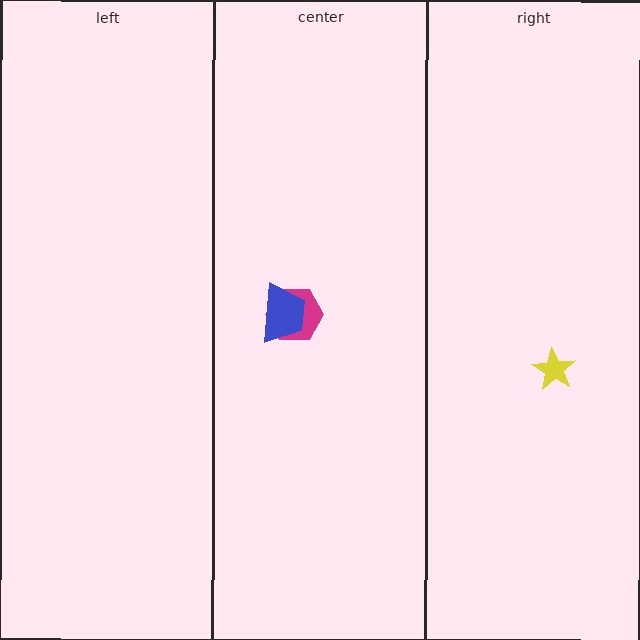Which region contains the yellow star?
The right region.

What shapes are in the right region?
The yellow star.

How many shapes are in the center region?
2.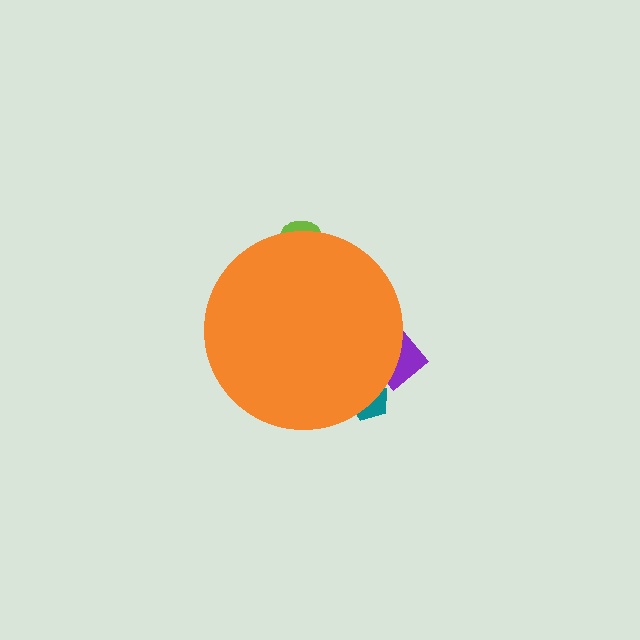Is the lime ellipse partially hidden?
Yes, the lime ellipse is partially hidden behind the orange circle.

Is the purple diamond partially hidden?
Yes, the purple diamond is partially hidden behind the orange circle.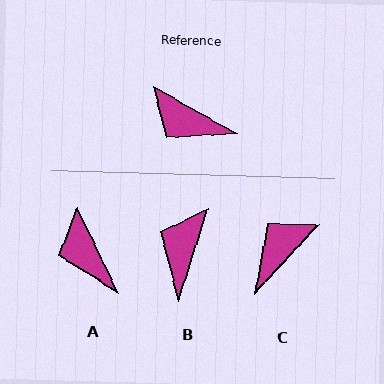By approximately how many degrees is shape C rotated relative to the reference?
Approximately 104 degrees clockwise.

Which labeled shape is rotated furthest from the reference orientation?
C, about 104 degrees away.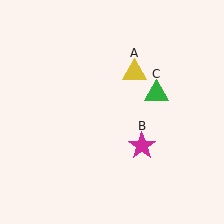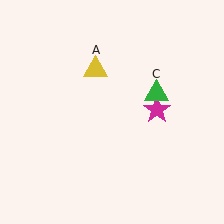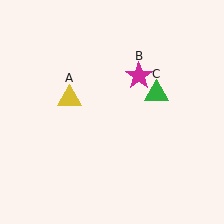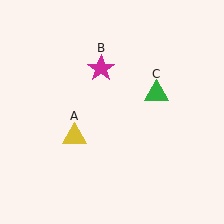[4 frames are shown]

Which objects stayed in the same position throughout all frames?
Green triangle (object C) remained stationary.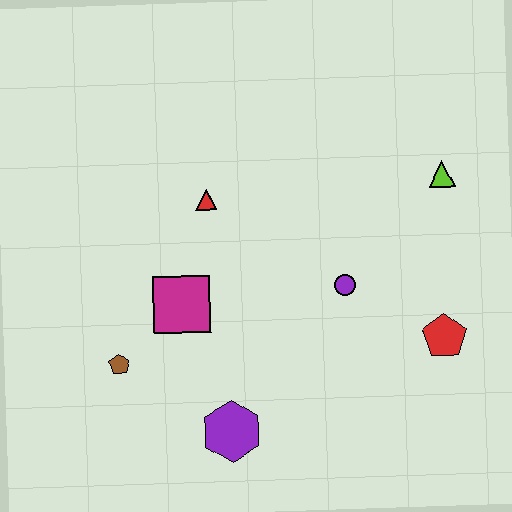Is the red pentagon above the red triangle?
No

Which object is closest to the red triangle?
The magenta square is closest to the red triangle.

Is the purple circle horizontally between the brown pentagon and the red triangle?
No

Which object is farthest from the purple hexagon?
The lime triangle is farthest from the purple hexagon.